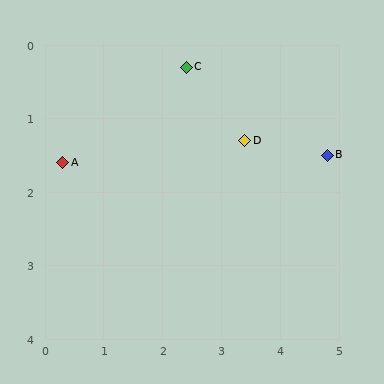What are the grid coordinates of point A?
Point A is at approximately (0.3, 1.6).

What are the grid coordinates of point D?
Point D is at approximately (3.4, 1.3).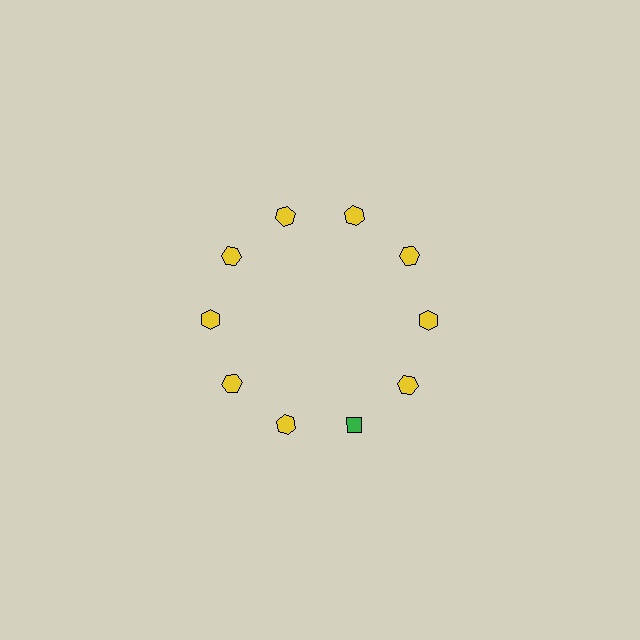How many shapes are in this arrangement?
There are 10 shapes arranged in a ring pattern.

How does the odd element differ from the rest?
It differs in both color (green instead of yellow) and shape (diamond instead of hexagon).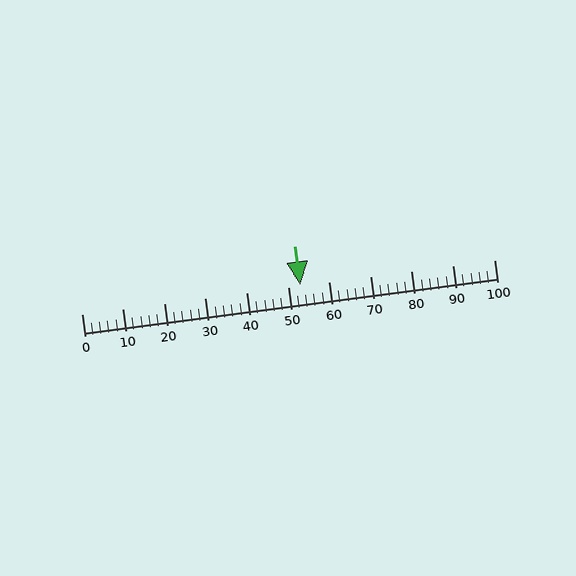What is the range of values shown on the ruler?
The ruler shows values from 0 to 100.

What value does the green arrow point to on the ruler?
The green arrow points to approximately 53.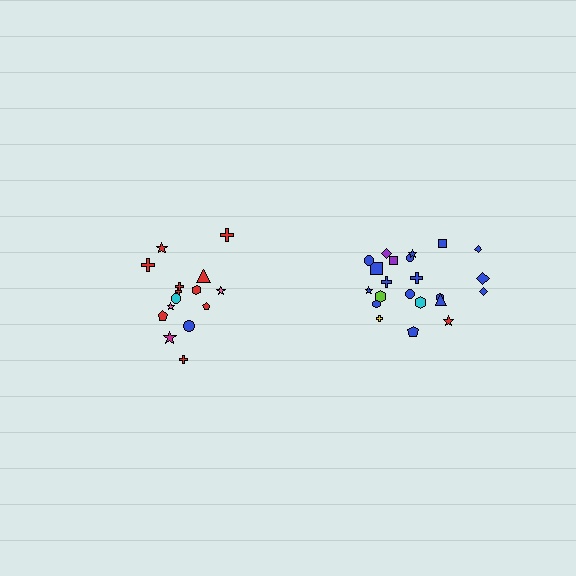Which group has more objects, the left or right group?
The right group.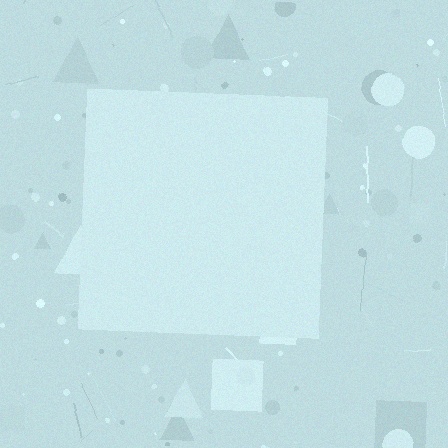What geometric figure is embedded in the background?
A square is embedded in the background.